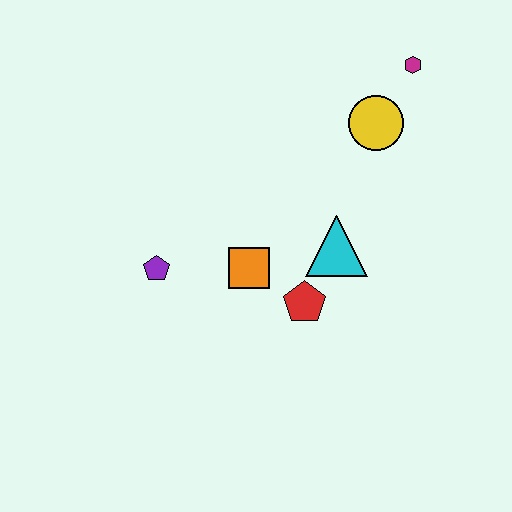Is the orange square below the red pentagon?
No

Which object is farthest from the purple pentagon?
The magenta hexagon is farthest from the purple pentagon.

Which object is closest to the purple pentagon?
The orange square is closest to the purple pentagon.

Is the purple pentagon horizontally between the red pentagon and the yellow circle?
No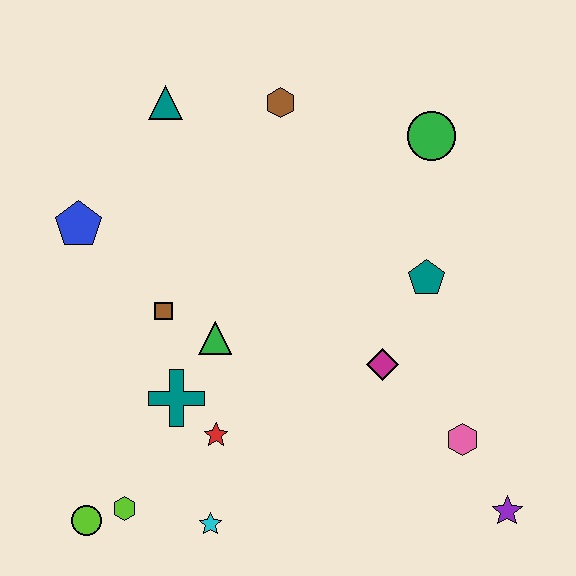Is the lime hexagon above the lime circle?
Yes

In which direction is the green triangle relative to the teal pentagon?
The green triangle is to the left of the teal pentagon.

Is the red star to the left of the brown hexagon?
Yes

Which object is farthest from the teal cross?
The green circle is farthest from the teal cross.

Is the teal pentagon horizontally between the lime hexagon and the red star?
No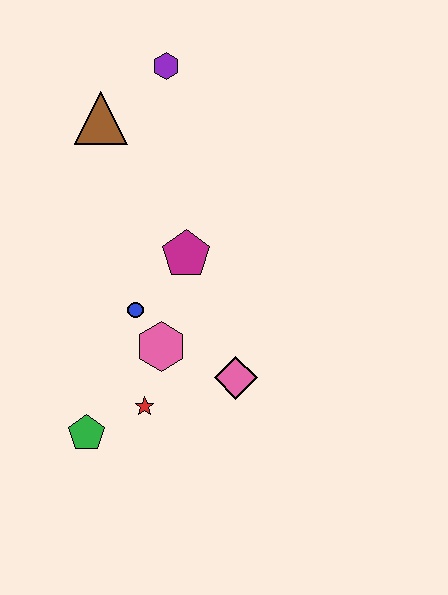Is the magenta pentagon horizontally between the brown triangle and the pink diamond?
Yes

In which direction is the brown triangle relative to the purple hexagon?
The brown triangle is to the left of the purple hexagon.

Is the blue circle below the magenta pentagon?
Yes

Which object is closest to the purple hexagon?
The brown triangle is closest to the purple hexagon.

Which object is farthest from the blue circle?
The purple hexagon is farthest from the blue circle.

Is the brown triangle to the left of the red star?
Yes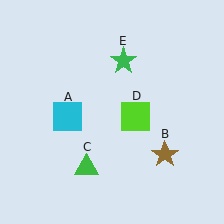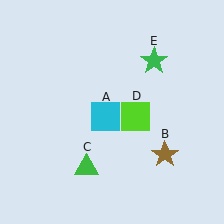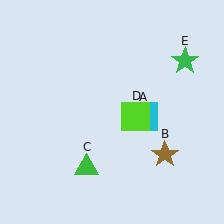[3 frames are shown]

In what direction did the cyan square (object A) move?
The cyan square (object A) moved right.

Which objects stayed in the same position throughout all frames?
Brown star (object B) and green triangle (object C) and lime square (object D) remained stationary.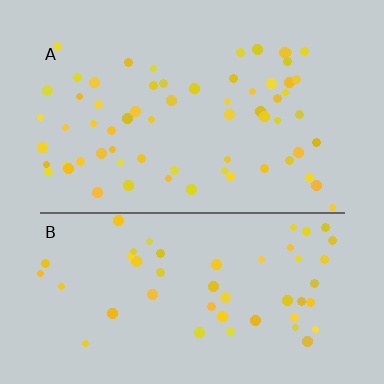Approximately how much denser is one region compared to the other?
Approximately 1.3× — region A over region B.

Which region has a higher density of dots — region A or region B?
A (the top).